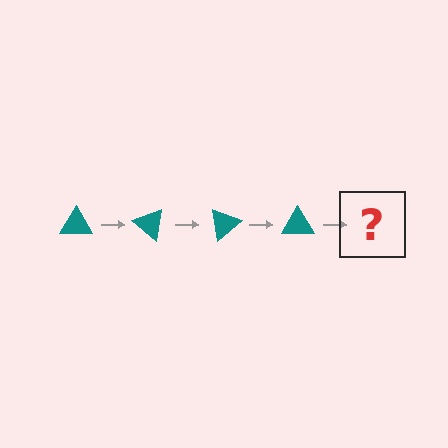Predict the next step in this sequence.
The next step is a teal triangle rotated 160 degrees.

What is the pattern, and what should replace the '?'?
The pattern is that the triangle rotates 40 degrees each step. The '?' should be a teal triangle rotated 160 degrees.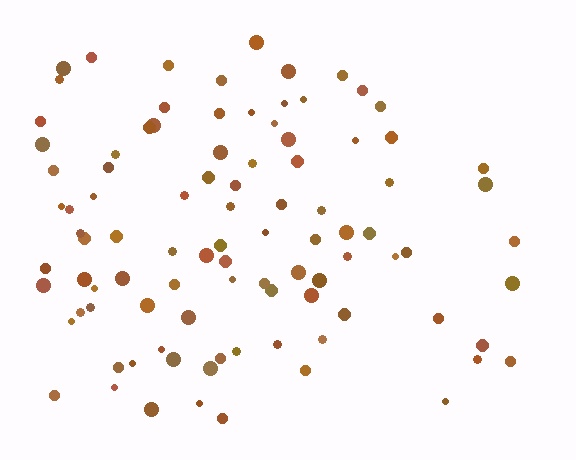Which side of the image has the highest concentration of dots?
The left.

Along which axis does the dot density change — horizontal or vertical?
Horizontal.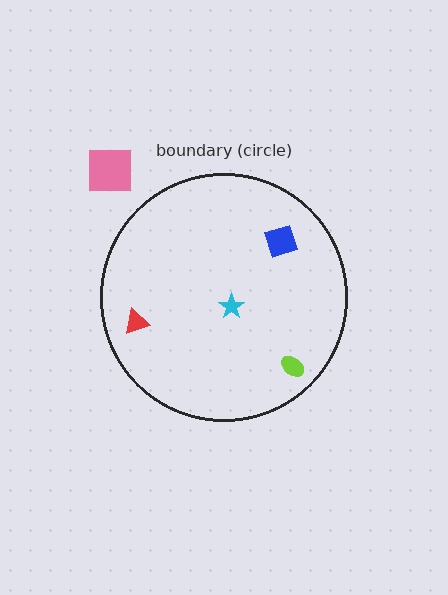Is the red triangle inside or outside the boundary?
Inside.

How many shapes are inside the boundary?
4 inside, 1 outside.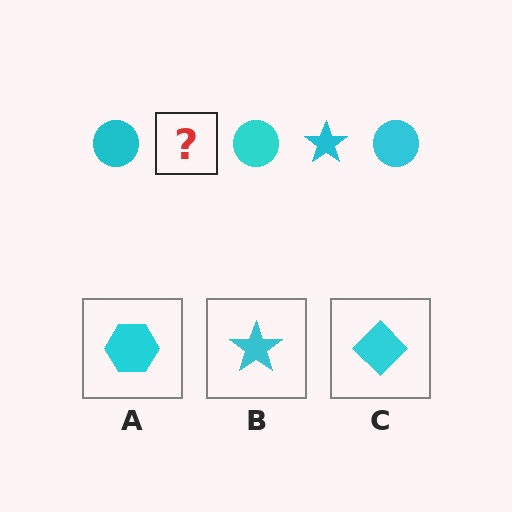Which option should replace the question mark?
Option B.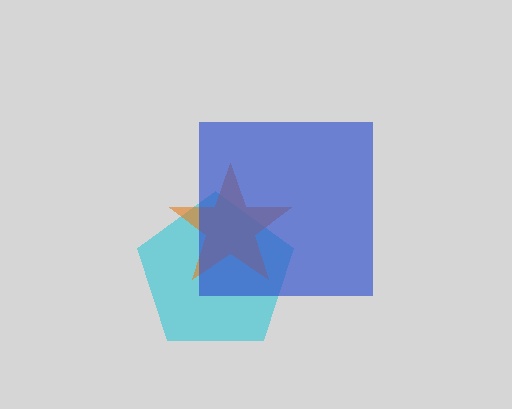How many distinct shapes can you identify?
There are 3 distinct shapes: a cyan pentagon, an orange star, a blue square.